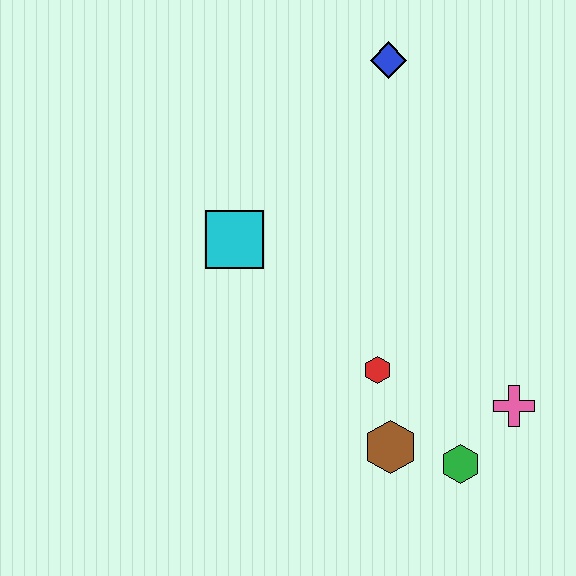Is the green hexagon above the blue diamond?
No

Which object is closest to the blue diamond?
The cyan square is closest to the blue diamond.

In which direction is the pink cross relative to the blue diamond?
The pink cross is below the blue diamond.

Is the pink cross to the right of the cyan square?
Yes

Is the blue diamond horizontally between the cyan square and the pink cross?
Yes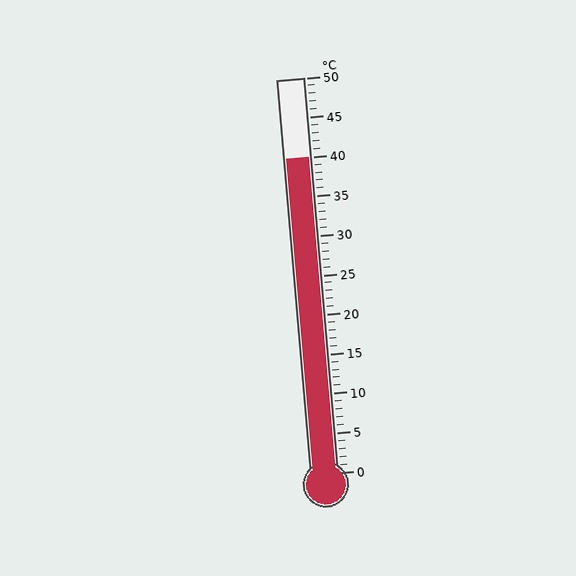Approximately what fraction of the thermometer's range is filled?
The thermometer is filled to approximately 80% of its range.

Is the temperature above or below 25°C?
The temperature is above 25°C.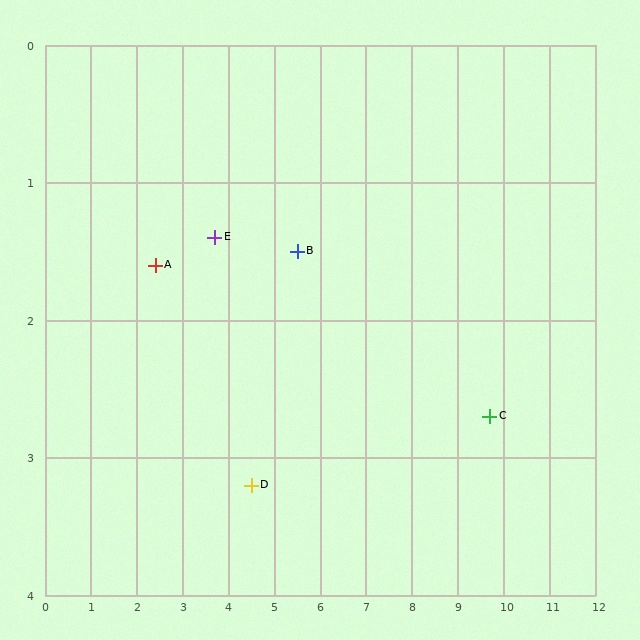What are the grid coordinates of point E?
Point E is at approximately (3.7, 1.4).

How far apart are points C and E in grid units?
Points C and E are about 6.1 grid units apart.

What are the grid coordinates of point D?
Point D is at approximately (4.5, 3.2).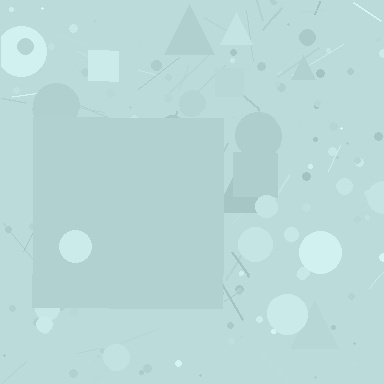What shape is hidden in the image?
A square is hidden in the image.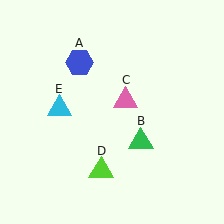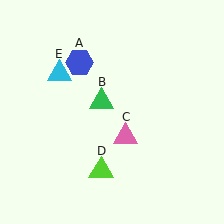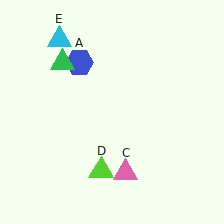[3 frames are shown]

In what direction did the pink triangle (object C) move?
The pink triangle (object C) moved down.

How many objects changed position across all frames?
3 objects changed position: green triangle (object B), pink triangle (object C), cyan triangle (object E).